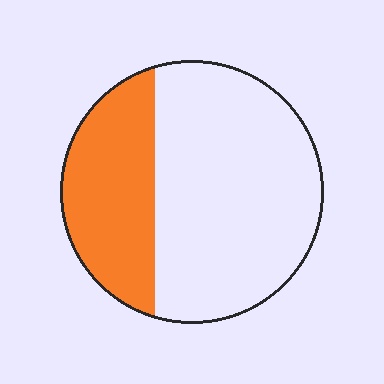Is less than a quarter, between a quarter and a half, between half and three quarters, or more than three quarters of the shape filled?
Between a quarter and a half.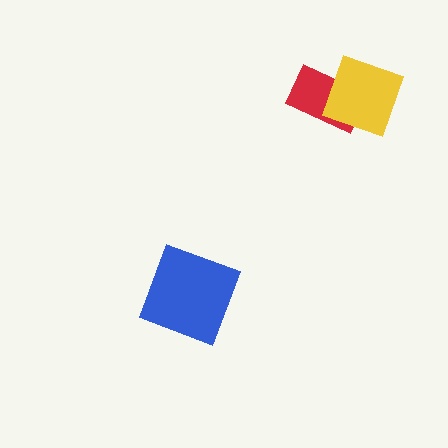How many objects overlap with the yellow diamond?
1 object overlaps with the yellow diamond.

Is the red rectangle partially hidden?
Yes, it is partially covered by another shape.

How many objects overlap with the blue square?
0 objects overlap with the blue square.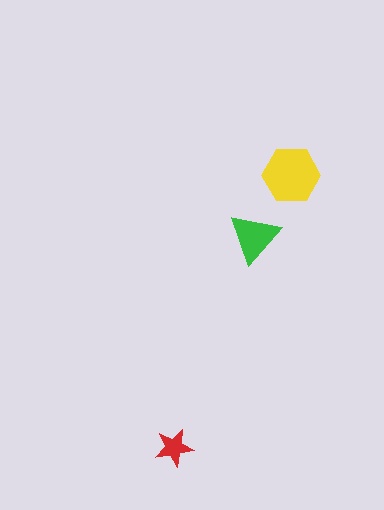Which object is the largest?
The yellow hexagon.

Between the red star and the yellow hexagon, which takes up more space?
The yellow hexagon.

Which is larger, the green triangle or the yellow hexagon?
The yellow hexagon.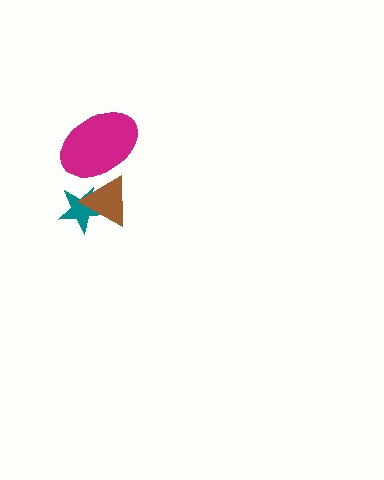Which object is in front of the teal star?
The brown triangle is in front of the teal star.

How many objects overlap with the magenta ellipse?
1 object overlaps with the magenta ellipse.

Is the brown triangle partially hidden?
Yes, it is partially covered by another shape.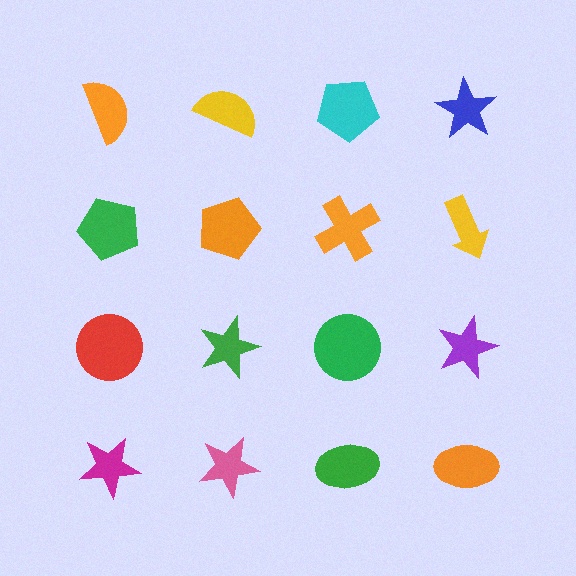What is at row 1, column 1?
An orange semicircle.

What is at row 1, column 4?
A blue star.